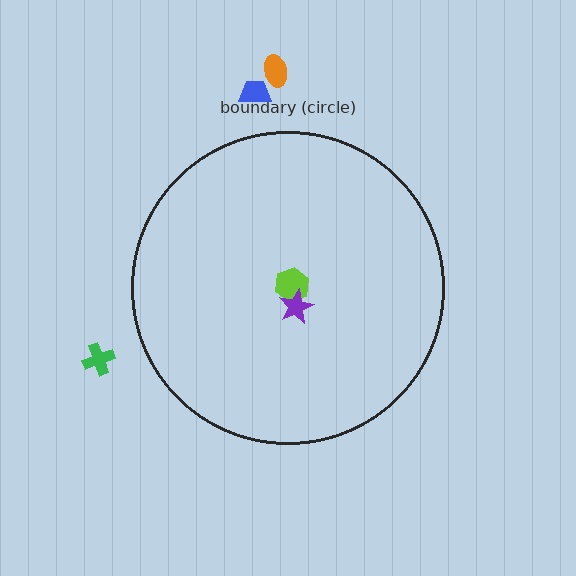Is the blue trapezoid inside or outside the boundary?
Outside.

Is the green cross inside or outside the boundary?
Outside.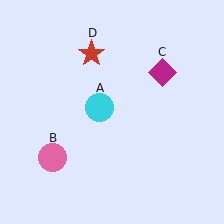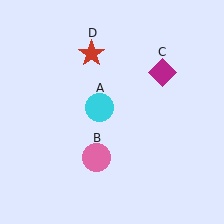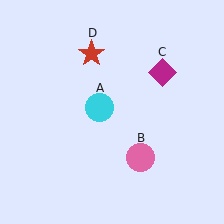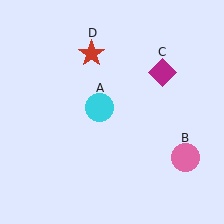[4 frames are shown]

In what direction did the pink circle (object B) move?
The pink circle (object B) moved right.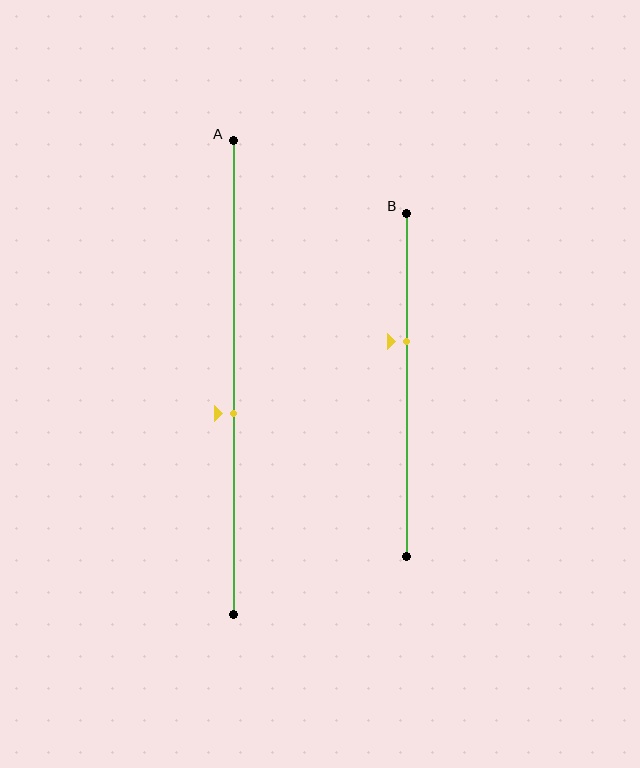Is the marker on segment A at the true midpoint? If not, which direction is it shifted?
No, the marker on segment A is shifted downward by about 8% of the segment length.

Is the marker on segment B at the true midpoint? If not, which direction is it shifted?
No, the marker on segment B is shifted upward by about 13% of the segment length.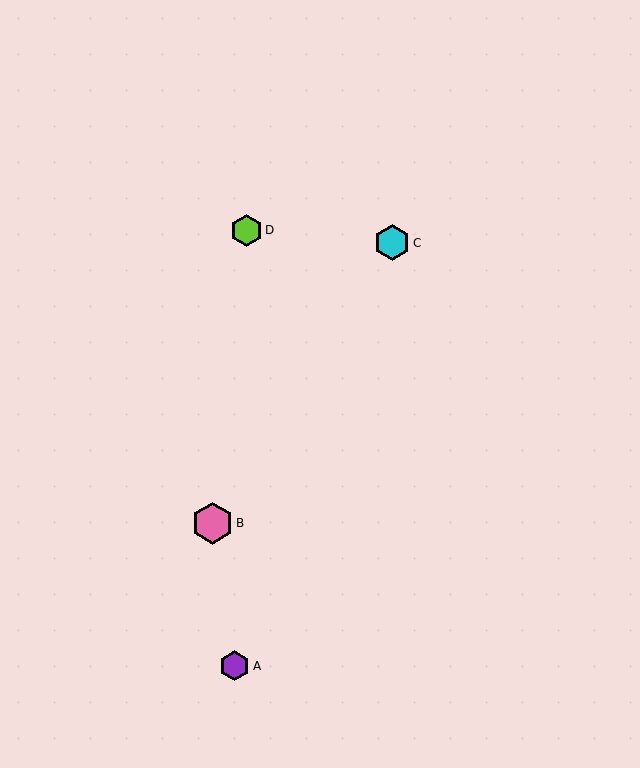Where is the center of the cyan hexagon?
The center of the cyan hexagon is at (392, 243).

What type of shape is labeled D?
Shape D is a lime hexagon.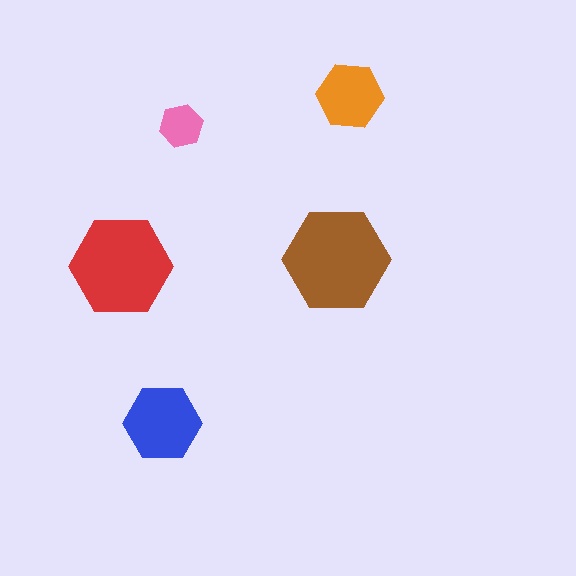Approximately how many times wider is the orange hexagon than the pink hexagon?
About 1.5 times wider.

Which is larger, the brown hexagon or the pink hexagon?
The brown one.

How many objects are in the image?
There are 5 objects in the image.